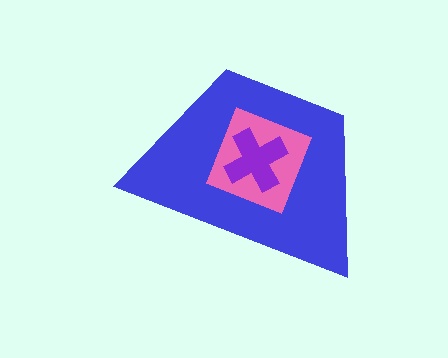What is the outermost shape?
The blue trapezoid.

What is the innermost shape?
The purple cross.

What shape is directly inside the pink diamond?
The purple cross.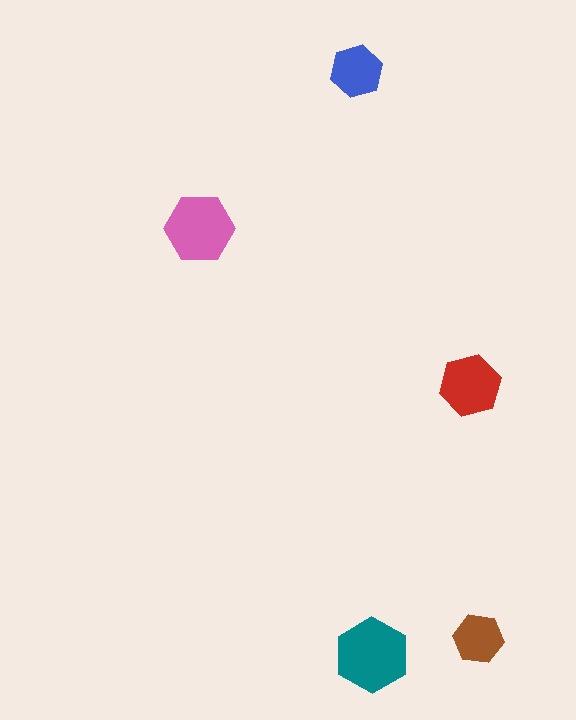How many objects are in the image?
There are 5 objects in the image.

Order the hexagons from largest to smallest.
the teal one, the pink one, the red one, the blue one, the brown one.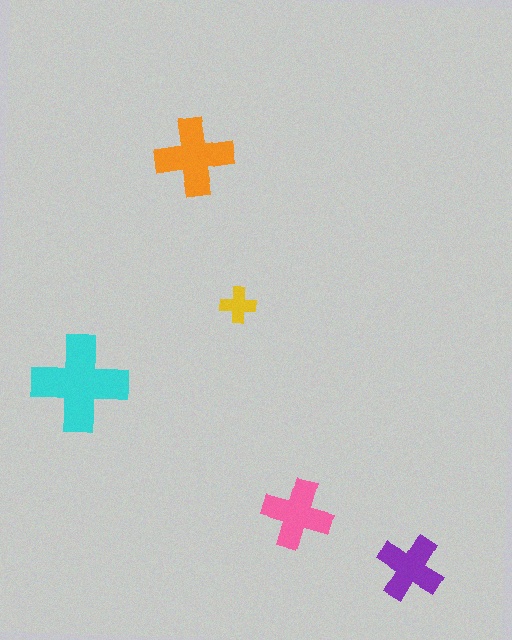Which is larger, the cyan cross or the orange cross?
The cyan one.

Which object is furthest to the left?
The cyan cross is leftmost.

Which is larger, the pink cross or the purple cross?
The pink one.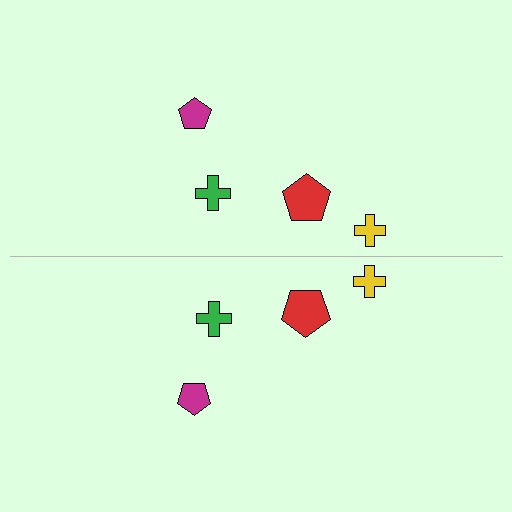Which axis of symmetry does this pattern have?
The pattern has a horizontal axis of symmetry running through the center of the image.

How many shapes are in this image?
There are 8 shapes in this image.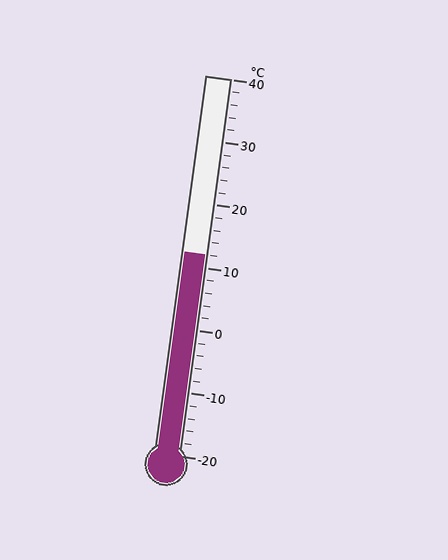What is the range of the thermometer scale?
The thermometer scale ranges from -20°C to 40°C.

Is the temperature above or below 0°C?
The temperature is above 0°C.